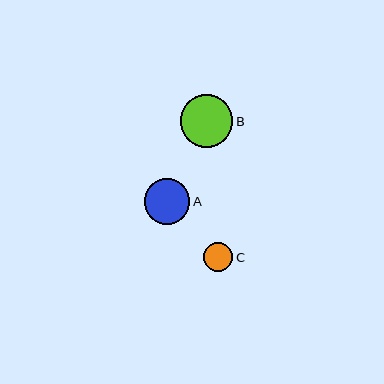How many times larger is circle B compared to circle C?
Circle B is approximately 1.8 times the size of circle C.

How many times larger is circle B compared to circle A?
Circle B is approximately 1.1 times the size of circle A.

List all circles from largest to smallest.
From largest to smallest: B, A, C.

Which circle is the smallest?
Circle C is the smallest with a size of approximately 29 pixels.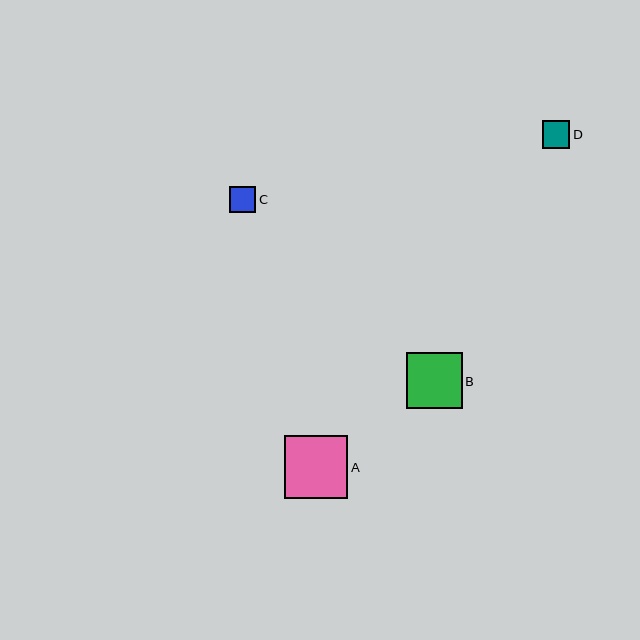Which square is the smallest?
Square C is the smallest with a size of approximately 26 pixels.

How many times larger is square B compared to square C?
Square B is approximately 2.1 times the size of square C.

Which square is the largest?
Square A is the largest with a size of approximately 63 pixels.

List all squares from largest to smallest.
From largest to smallest: A, B, D, C.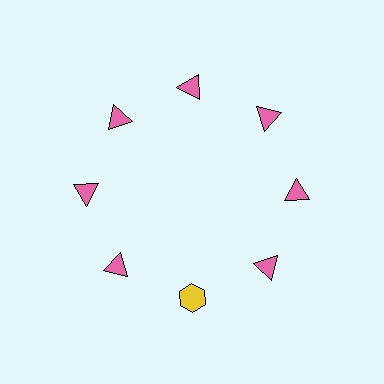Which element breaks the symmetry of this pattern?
The yellow hexagon at roughly the 6 o'clock position breaks the symmetry. All other shapes are pink triangles.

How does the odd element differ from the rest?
It differs in both color (yellow instead of pink) and shape (hexagon instead of triangle).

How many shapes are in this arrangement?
There are 8 shapes arranged in a ring pattern.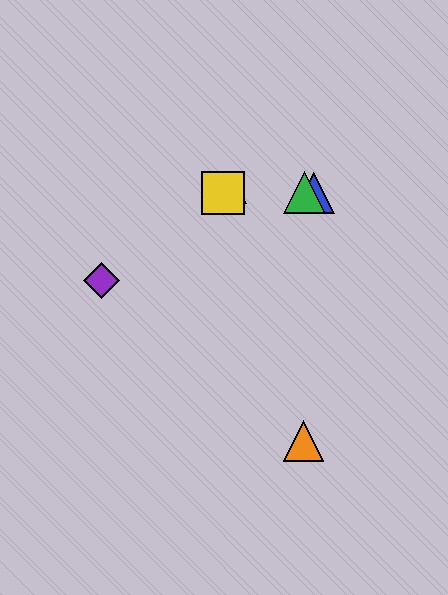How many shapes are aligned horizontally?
4 shapes (the red triangle, the blue triangle, the green triangle, the yellow square) are aligned horizontally.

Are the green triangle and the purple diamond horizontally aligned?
No, the green triangle is at y≈193 and the purple diamond is at y≈280.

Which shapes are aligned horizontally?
The red triangle, the blue triangle, the green triangle, the yellow square are aligned horizontally.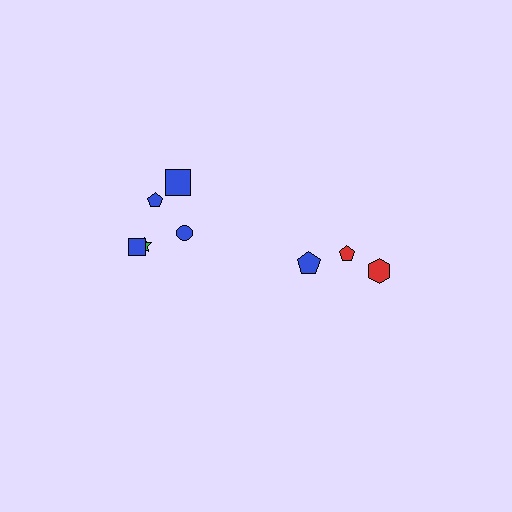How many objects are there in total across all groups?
There are 8 objects.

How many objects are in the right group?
There are 3 objects.